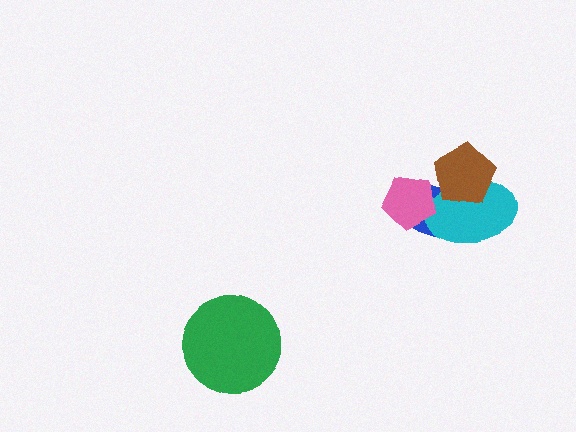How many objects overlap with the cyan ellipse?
3 objects overlap with the cyan ellipse.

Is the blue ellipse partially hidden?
Yes, it is partially covered by another shape.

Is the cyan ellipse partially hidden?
Yes, it is partially covered by another shape.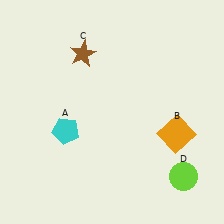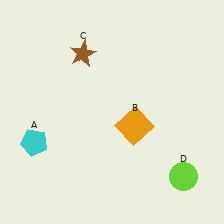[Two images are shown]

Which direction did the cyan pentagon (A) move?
The cyan pentagon (A) moved left.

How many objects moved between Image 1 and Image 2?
2 objects moved between the two images.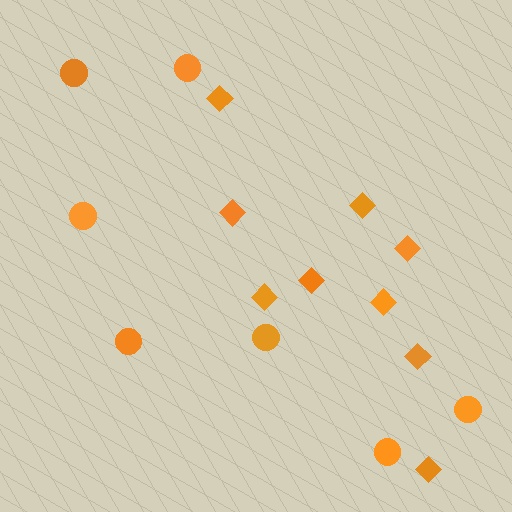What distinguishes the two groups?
There are 2 groups: one group of diamonds (9) and one group of circles (7).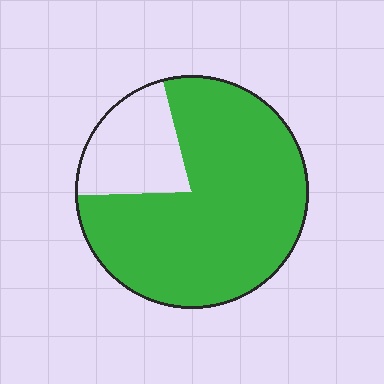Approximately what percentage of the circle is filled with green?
Approximately 80%.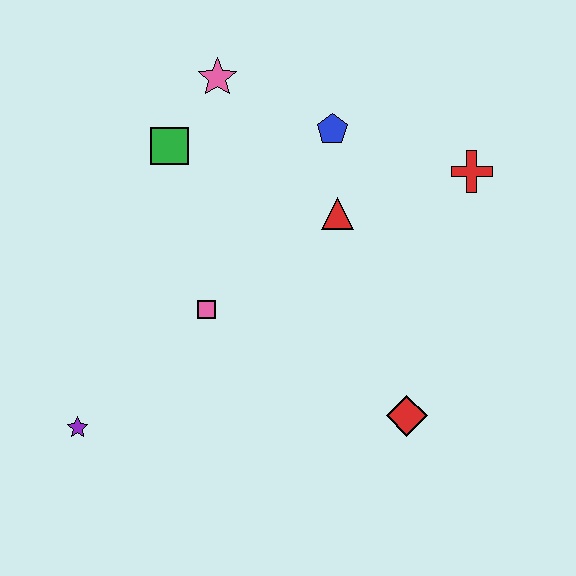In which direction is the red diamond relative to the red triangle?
The red diamond is below the red triangle.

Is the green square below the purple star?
No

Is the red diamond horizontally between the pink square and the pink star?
No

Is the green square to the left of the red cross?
Yes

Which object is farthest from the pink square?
The red cross is farthest from the pink square.